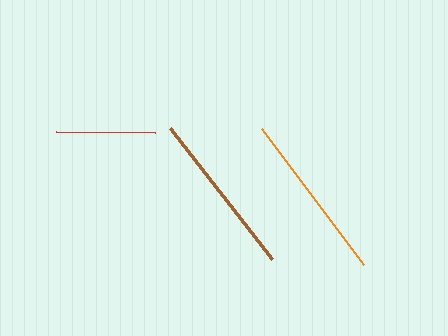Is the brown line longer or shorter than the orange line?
The orange line is longer than the brown line.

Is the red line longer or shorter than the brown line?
The brown line is longer than the red line.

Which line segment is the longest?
The orange line is the longest at approximately 170 pixels.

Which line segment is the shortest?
The red line is the shortest at approximately 99 pixels.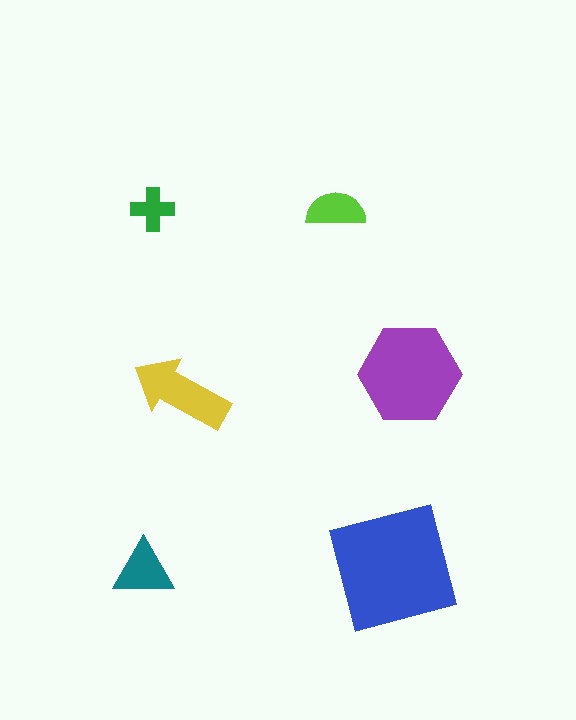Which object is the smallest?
The green cross.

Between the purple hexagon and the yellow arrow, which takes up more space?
The purple hexagon.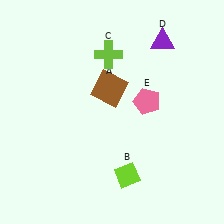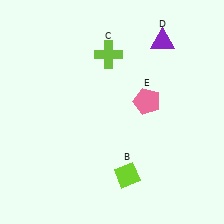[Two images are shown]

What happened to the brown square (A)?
The brown square (A) was removed in Image 2. It was in the top-left area of Image 1.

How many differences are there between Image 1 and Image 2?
There is 1 difference between the two images.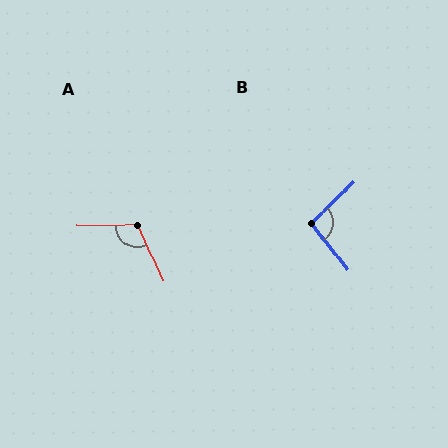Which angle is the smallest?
B, at approximately 96 degrees.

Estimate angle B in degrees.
Approximately 96 degrees.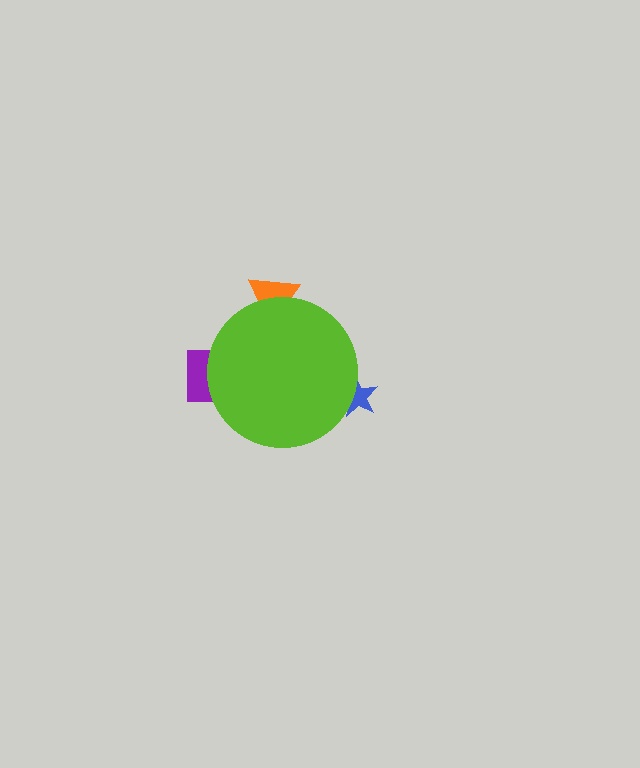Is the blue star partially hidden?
Yes, the blue star is partially hidden behind the lime circle.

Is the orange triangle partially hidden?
Yes, the orange triangle is partially hidden behind the lime circle.